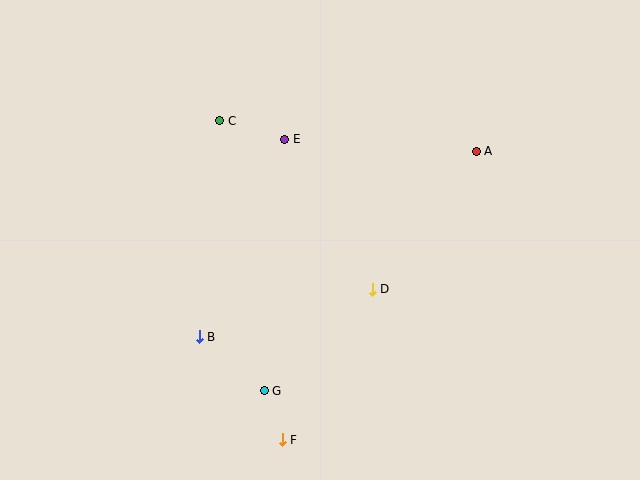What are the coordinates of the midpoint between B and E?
The midpoint between B and E is at (242, 238).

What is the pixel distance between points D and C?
The distance between D and C is 228 pixels.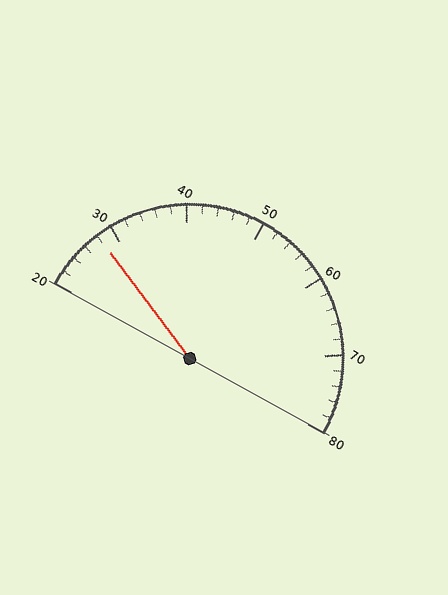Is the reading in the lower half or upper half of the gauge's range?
The reading is in the lower half of the range (20 to 80).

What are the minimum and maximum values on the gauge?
The gauge ranges from 20 to 80.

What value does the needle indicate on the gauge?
The needle indicates approximately 28.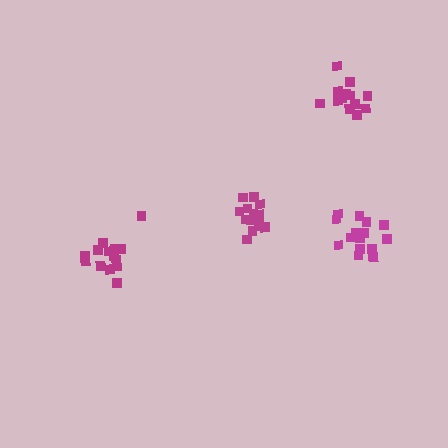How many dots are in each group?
Group 1: 14 dots, Group 2: 15 dots, Group 3: 16 dots, Group 4: 14 dots (59 total).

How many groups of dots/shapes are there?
There are 4 groups.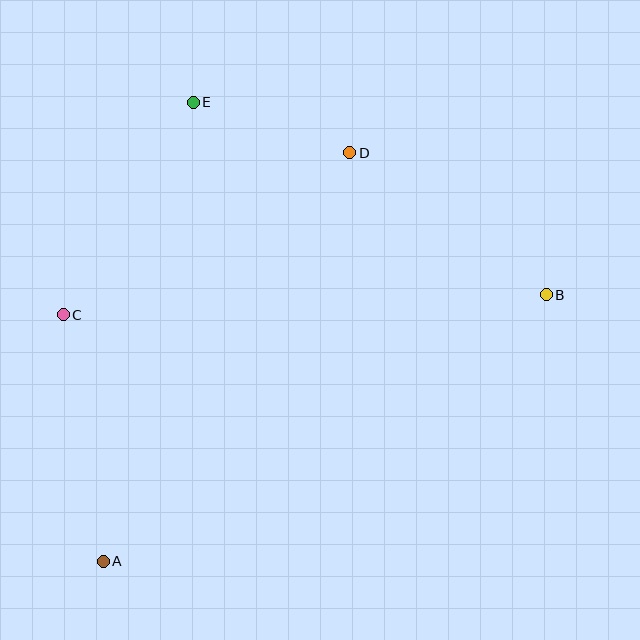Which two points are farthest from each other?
Points A and B are farthest from each other.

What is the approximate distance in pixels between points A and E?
The distance between A and E is approximately 468 pixels.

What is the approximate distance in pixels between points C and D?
The distance between C and D is approximately 329 pixels.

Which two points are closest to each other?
Points D and E are closest to each other.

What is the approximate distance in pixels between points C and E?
The distance between C and E is approximately 249 pixels.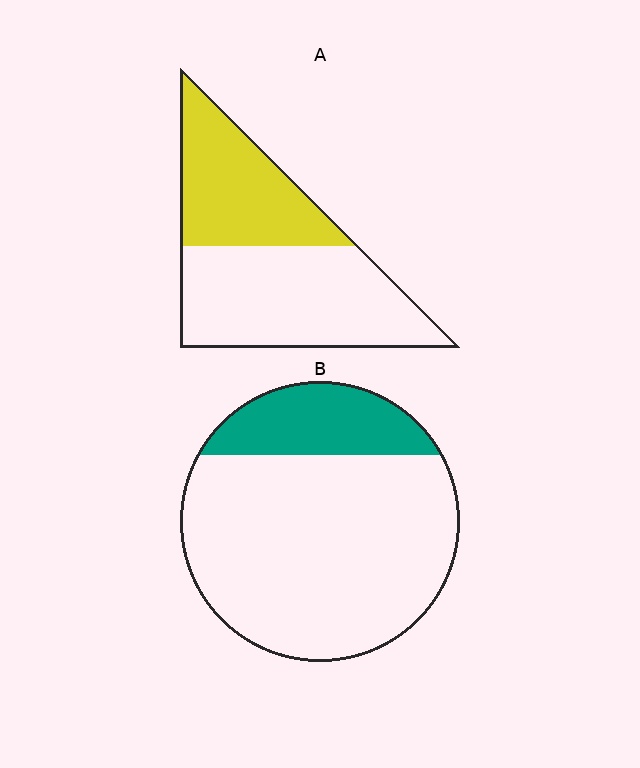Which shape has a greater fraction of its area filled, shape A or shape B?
Shape A.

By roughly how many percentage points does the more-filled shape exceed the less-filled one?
By roughly 20 percentage points (A over B).